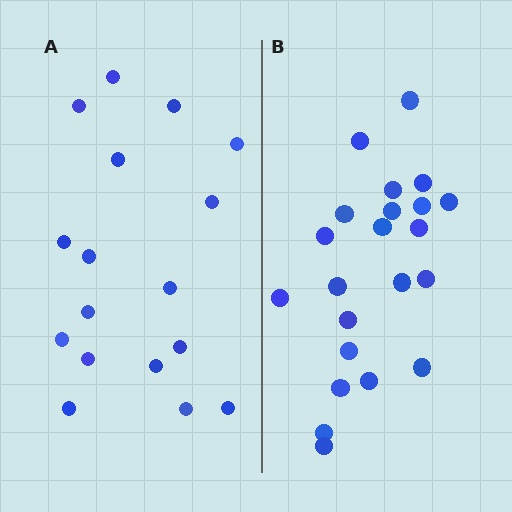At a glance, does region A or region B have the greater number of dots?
Region B (the right region) has more dots.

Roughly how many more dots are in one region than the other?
Region B has about 5 more dots than region A.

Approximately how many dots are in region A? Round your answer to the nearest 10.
About 20 dots. (The exact count is 17, which rounds to 20.)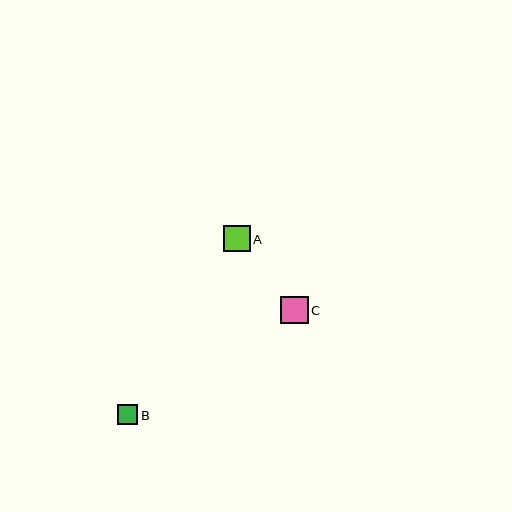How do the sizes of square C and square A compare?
Square C and square A are approximately the same size.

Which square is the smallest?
Square B is the smallest with a size of approximately 21 pixels.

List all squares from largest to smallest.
From largest to smallest: C, A, B.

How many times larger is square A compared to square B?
Square A is approximately 1.3 times the size of square B.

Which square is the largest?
Square C is the largest with a size of approximately 28 pixels.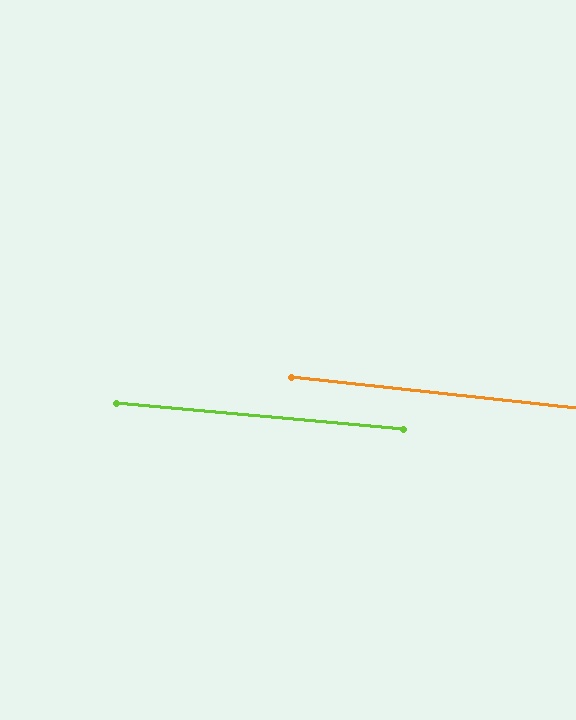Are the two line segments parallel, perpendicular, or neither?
Parallel — their directions differ by only 0.9°.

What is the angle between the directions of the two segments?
Approximately 1 degree.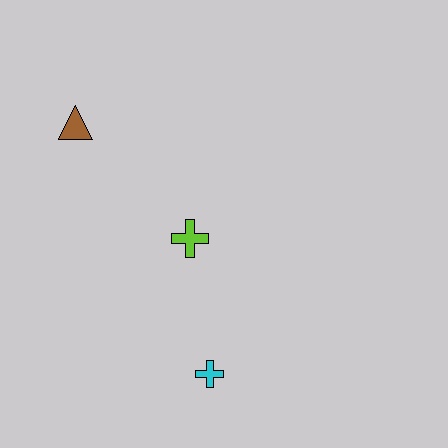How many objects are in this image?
There are 3 objects.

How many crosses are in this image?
There are 2 crosses.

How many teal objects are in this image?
There are no teal objects.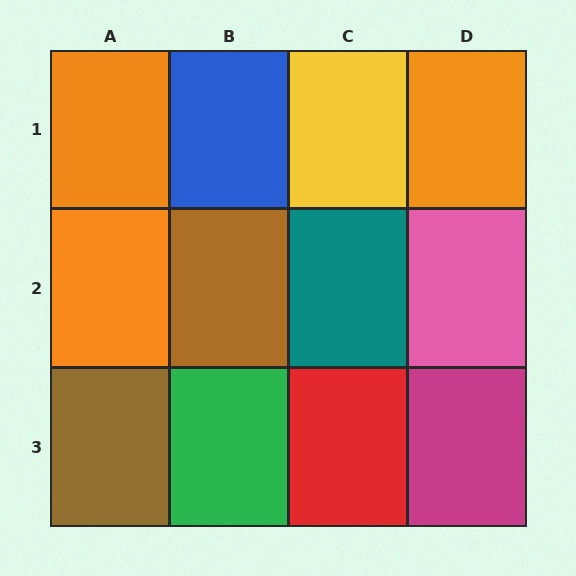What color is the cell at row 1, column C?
Yellow.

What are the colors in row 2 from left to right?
Orange, brown, teal, pink.